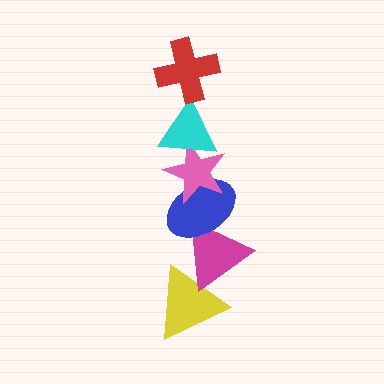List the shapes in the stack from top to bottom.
From top to bottom: the red cross, the cyan triangle, the pink star, the blue ellipse, the magenta triangle, the yellow triangle.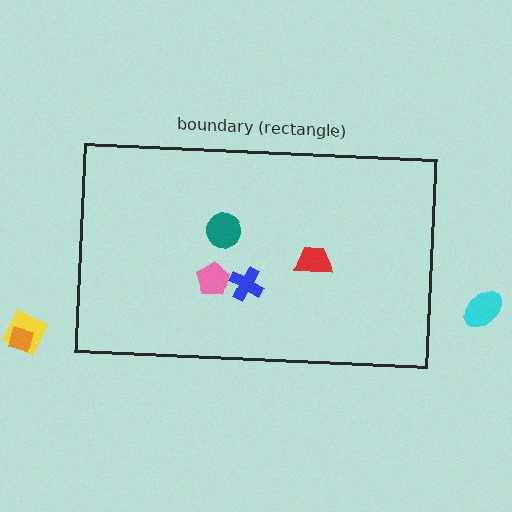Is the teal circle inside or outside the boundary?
Inside.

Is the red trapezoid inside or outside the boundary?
Inside.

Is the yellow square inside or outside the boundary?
Outside.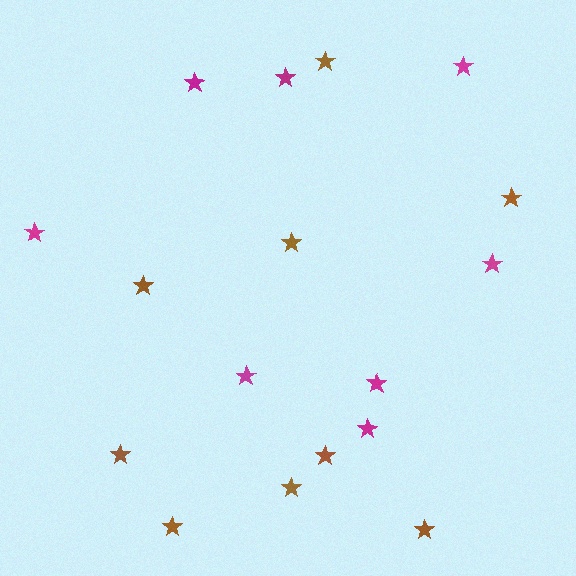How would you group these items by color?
There are 2 groups: one group of brown stars (9) and one group of magenta stars (8).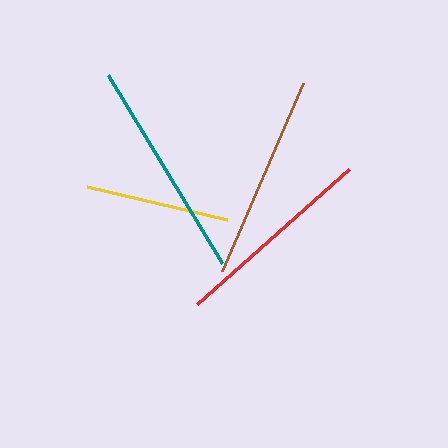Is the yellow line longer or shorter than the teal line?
The teal line is longer than the yellow line.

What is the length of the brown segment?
The brown segment is approximately 204 pixels long.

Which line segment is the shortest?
The yellow line is the shortest at approximately 144 pixels.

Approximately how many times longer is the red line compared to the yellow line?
The red line is approximately 1.4 times the length of the yellow line.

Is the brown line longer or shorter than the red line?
The brown line is longer than the red line.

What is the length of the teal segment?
The teal segment is approximately 219 pixels long.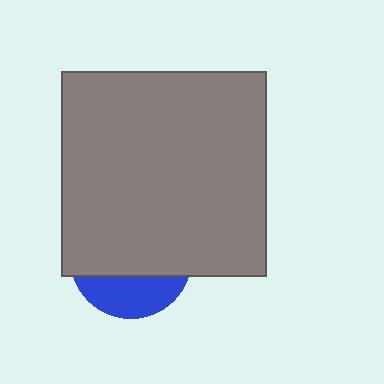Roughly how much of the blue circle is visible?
A small part of it is visible (roughly 30%).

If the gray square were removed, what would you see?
You would see the complete blue circle.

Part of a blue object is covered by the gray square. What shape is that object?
It is a circle.